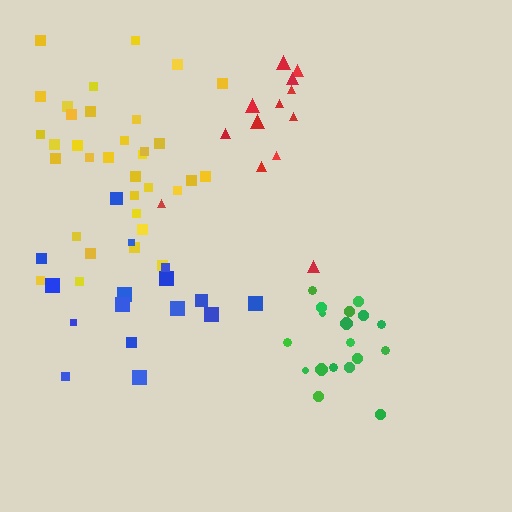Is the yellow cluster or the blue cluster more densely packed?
Yellow.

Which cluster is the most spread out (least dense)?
Blue.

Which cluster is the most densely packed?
Green.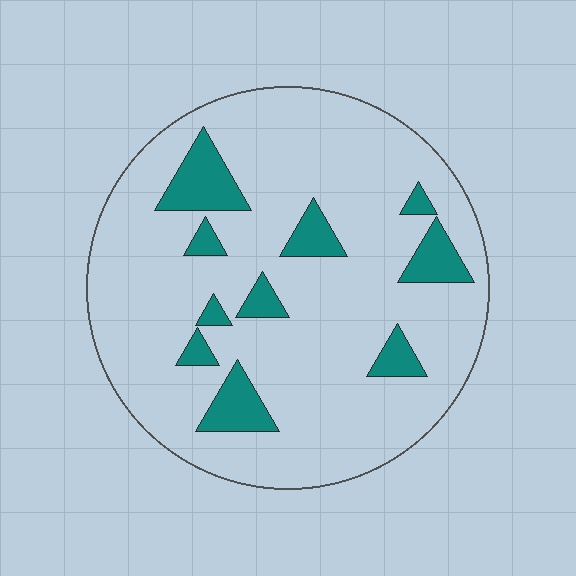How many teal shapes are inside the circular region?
10.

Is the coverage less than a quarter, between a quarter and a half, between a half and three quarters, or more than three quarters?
Less than a quarter.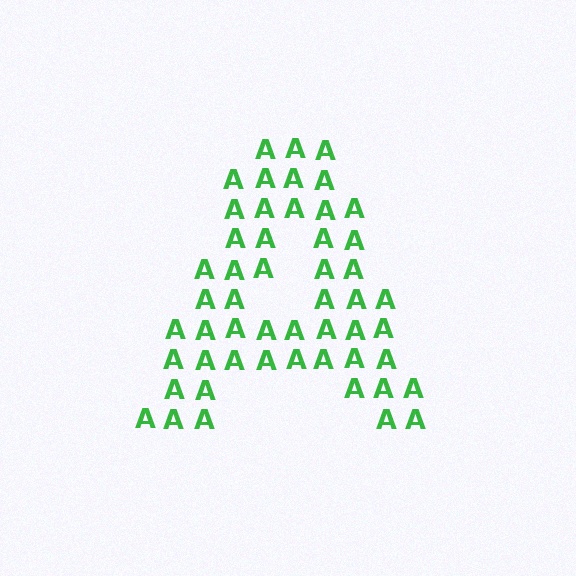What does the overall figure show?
The overall figure shows the letter A.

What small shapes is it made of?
It is made of small letter A's.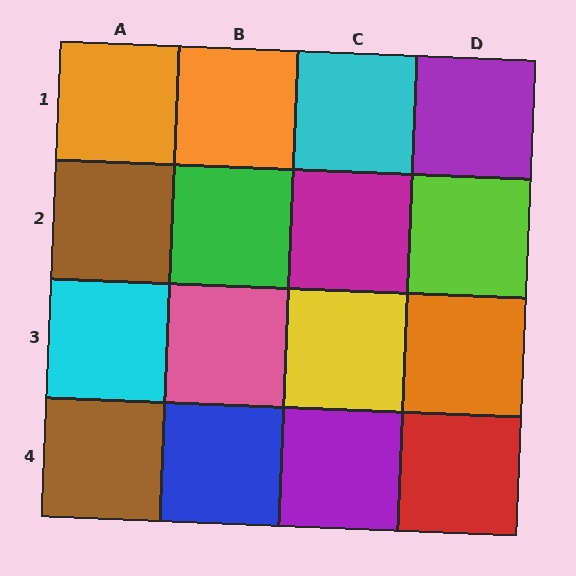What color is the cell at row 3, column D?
Orange.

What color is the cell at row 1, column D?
Purple.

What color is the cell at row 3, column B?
Pink.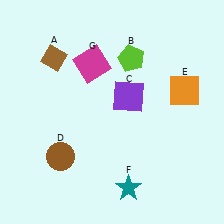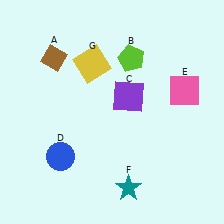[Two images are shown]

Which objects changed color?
D changed from brown to blue. E changed from orange to pink. G changed from magenta to yellow.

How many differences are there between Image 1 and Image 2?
There are 3 differences between the two images.